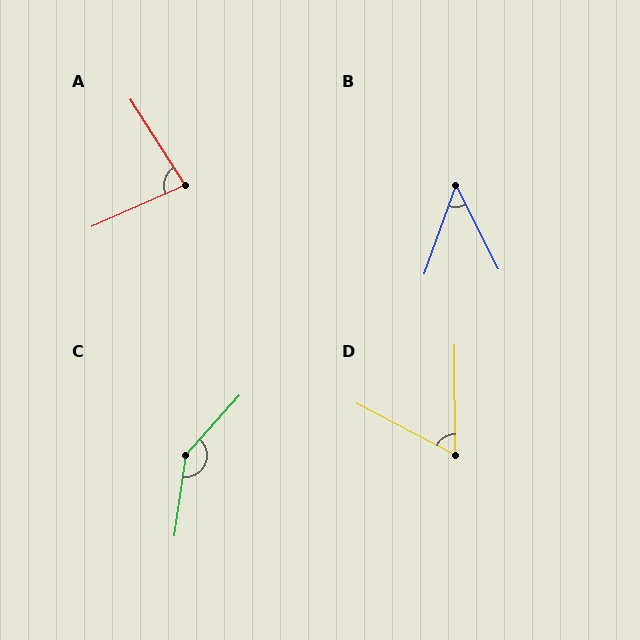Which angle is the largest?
C, at approximately 146 degrees.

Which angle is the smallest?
B, at approximately 47 degrees.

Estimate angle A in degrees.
Approximately 81 degrees.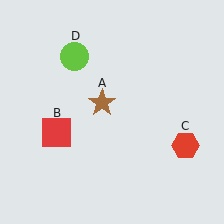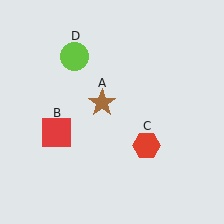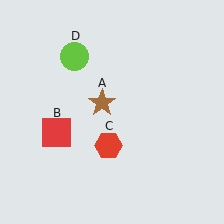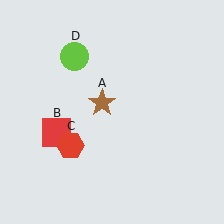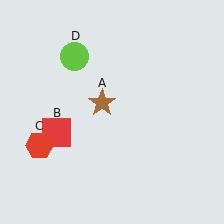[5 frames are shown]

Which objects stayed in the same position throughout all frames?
Brown star (object A) and red square (object B) and lime circle (object D) remained stationary.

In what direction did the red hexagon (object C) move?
The red hexagon (object C) moved left.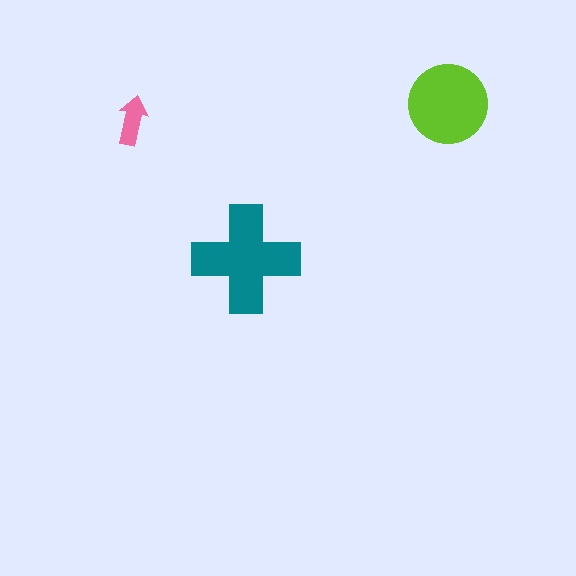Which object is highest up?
The lime circle is topmost.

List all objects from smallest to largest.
The pink arrow, the lime circle, the teal cross.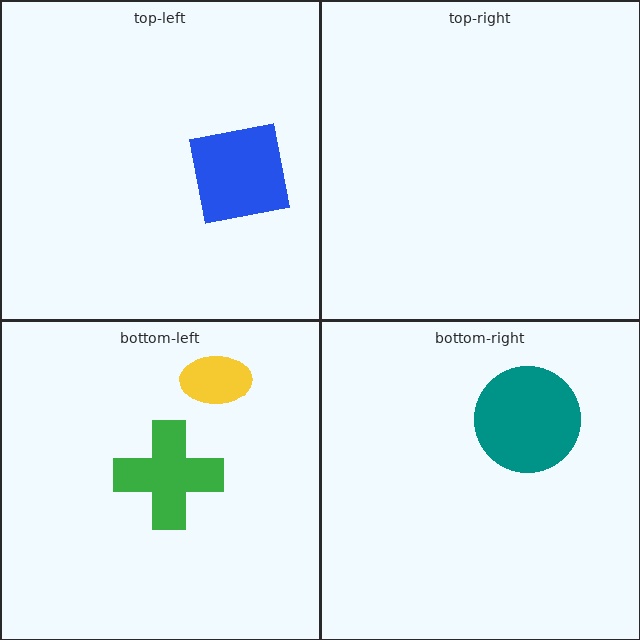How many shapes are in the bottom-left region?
2.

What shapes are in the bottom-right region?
The teal circle.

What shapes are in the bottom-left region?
The yellow ellipse, the green cross.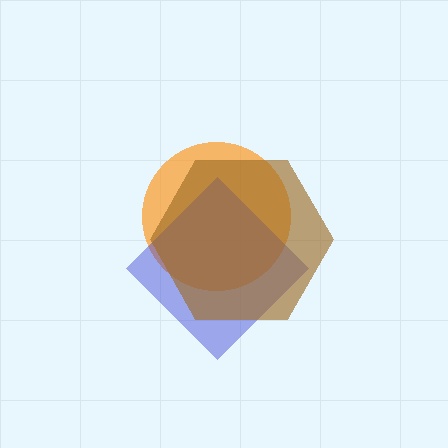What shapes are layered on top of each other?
The layered shapes are: an orange circle, a blue diamond, a brown hexagon.